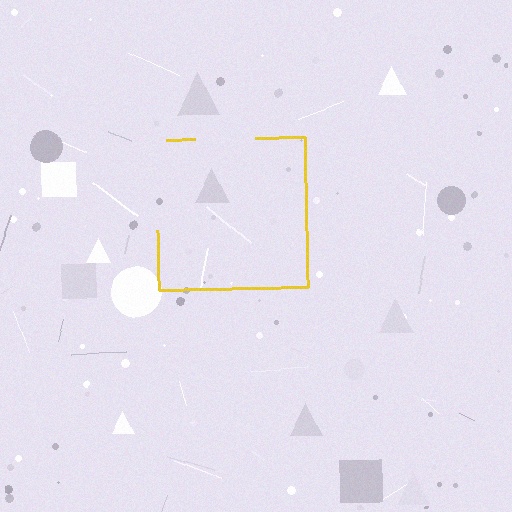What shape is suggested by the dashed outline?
The dashed outline suggests a square.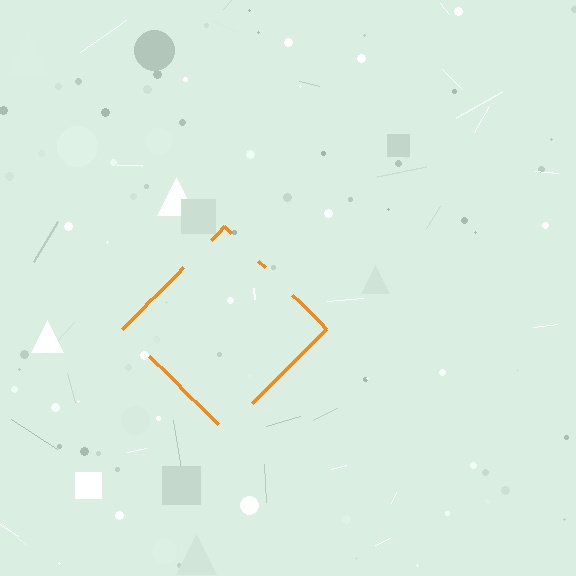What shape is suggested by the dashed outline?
The dashed outline suggests a diamond.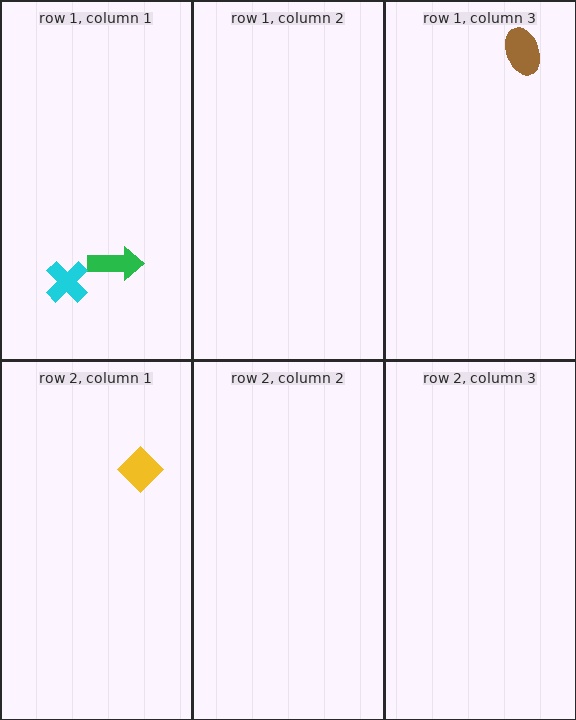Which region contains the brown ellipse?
The row 1, column 3 region.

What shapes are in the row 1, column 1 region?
The green arrow, the cyan cross.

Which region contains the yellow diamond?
The row 2, column 1 region.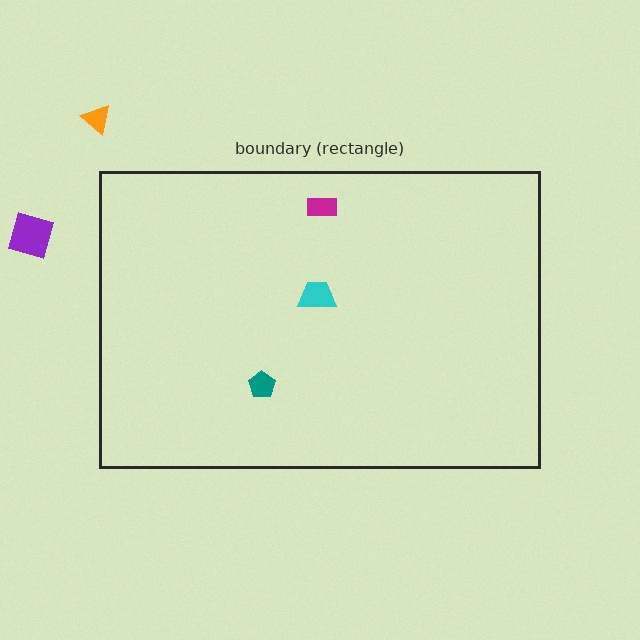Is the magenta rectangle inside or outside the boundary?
Inside.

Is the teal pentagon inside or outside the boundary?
Inside.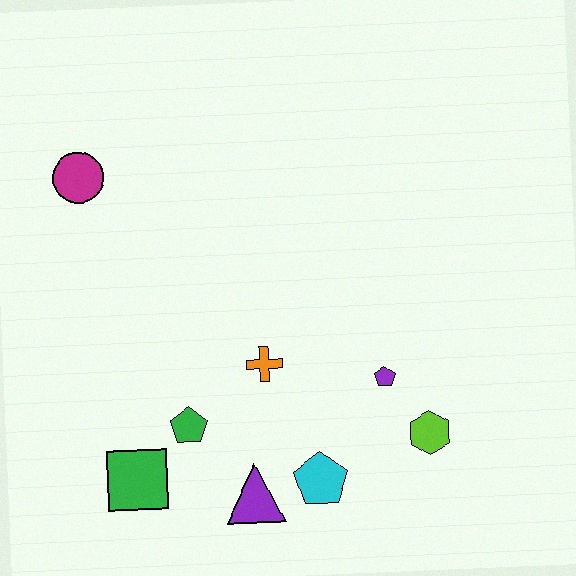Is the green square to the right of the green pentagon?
No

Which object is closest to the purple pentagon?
The lime hexagon is closest to the purple pentagon.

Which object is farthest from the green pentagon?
The magenta circle is farthest from the green pentagon.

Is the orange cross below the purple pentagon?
No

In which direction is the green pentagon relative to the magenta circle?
The green pentagon is below the magenta circle.